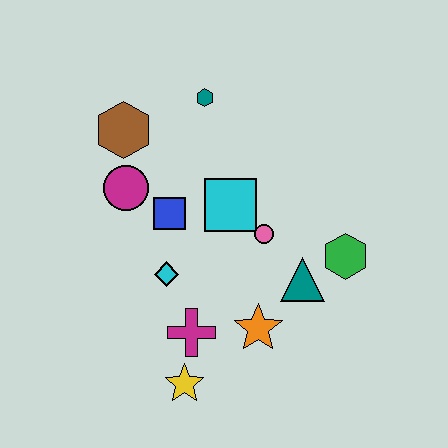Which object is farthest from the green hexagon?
The brown hexagon is farthest from the green hexagon.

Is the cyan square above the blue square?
Yes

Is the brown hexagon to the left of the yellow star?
Yes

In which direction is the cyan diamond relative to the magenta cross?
The cyan diamond is above the magenta cross.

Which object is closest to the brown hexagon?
The magenta circle is closest to the brown hexagon.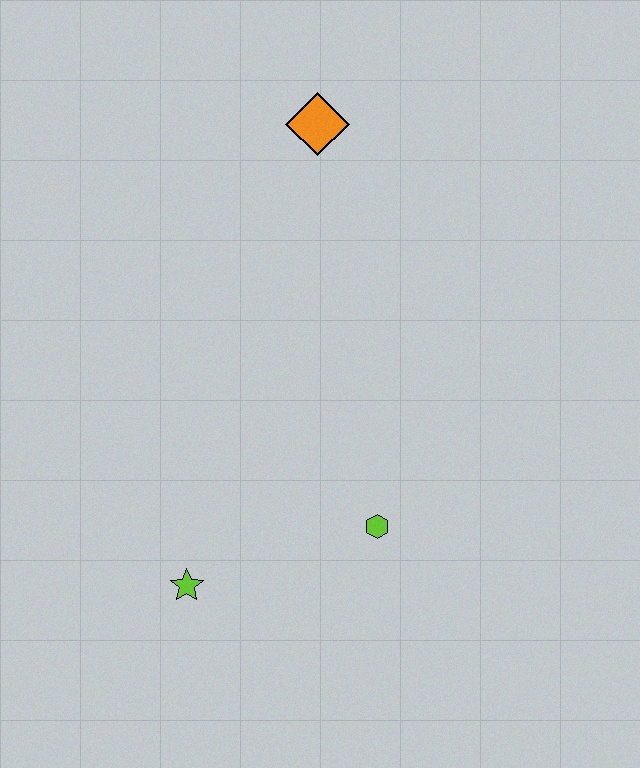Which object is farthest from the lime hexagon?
The orange diamond is farthest from the lime hexagon.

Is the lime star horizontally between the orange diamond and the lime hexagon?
No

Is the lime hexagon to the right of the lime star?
Yes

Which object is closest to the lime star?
The lime hexagon is closest to the lime star.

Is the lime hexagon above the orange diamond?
No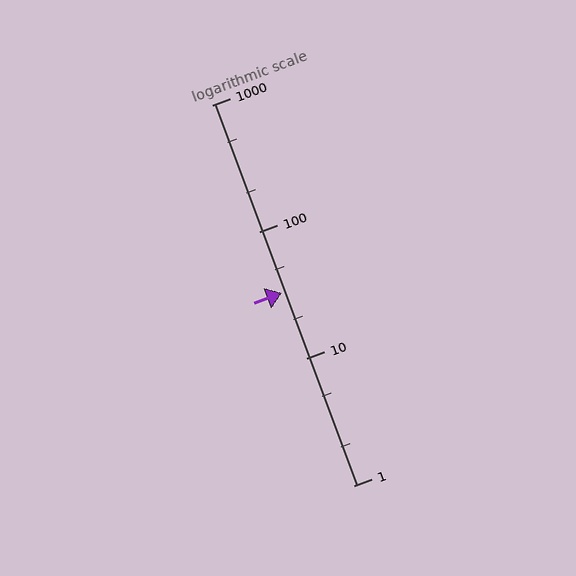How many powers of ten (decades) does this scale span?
The scale spans 3 decades, from 1 to 1000.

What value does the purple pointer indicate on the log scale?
The pointer indicates approximately 33.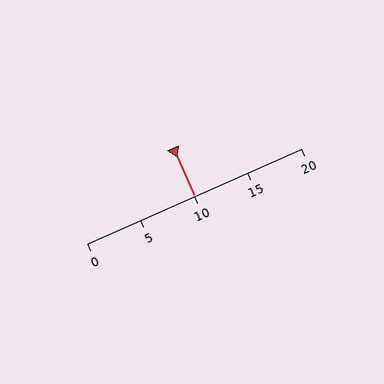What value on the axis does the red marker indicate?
The marker indicates approximately 10.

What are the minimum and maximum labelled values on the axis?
The axis runs from 0 to 20.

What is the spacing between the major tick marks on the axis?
The major ticks are spaced 5 apart.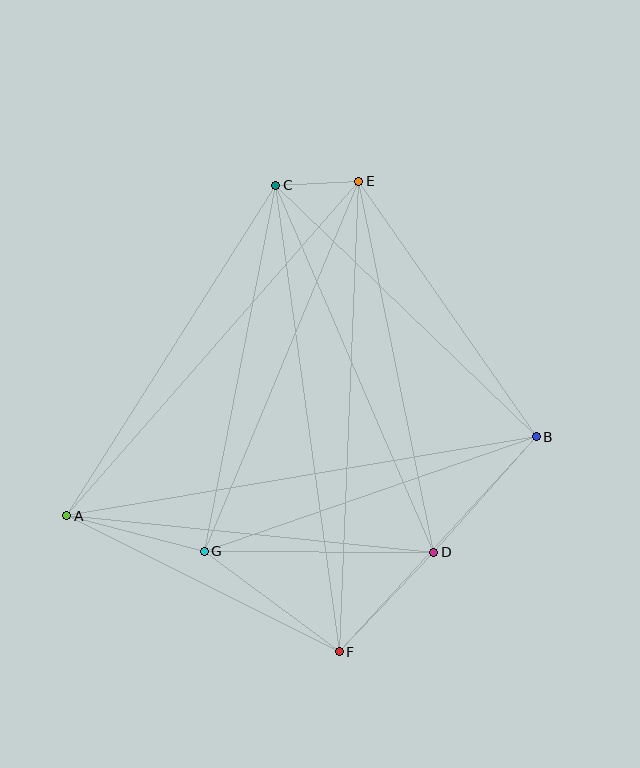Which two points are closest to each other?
Points C and E are closest to each other.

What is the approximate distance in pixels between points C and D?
The distance between C and D is approximately 400 pixels.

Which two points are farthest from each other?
Points A and B are farthest from each other.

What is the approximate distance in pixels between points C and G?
The distance between C and G is approximately 373 pixels.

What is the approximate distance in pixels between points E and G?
The distance between E and G is approximately 401 pixels.